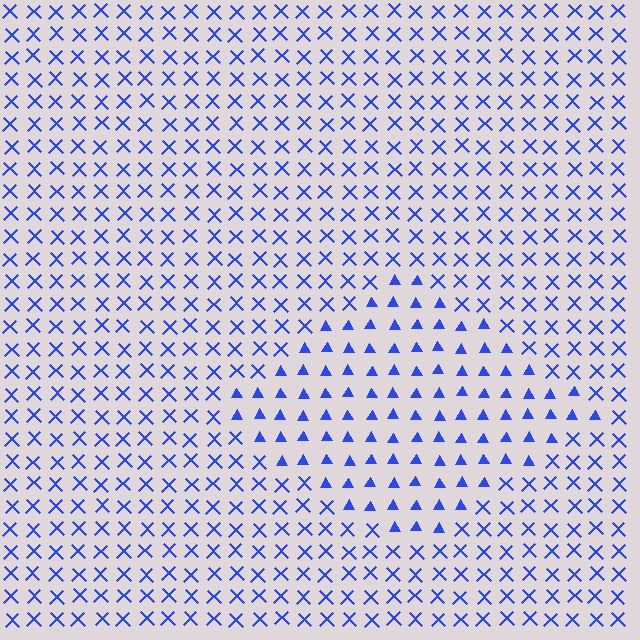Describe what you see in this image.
The image is filled with small blue elements arranged in a uniform grid. A diamond-shaped region contains triangles, while the surrounding area contains X marks. The boundary is defined purely by the change in element shape.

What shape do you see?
I see a diamond.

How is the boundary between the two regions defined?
The boundary is defined by a change in element shape: triangles inside vs. X marks outside. All elements share the same color and spacing.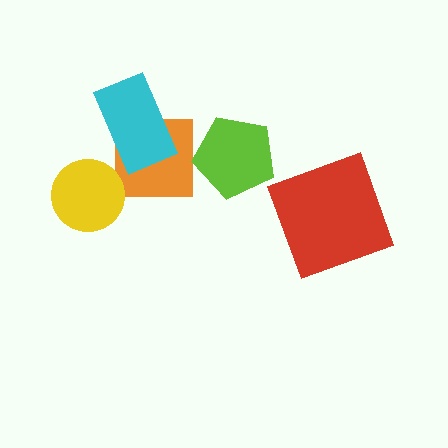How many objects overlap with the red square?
0 objects overlap with the red square.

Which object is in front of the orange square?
The cyan rectangle is in front of the orange square.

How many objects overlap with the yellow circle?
0 objects overlap with the yellow circle.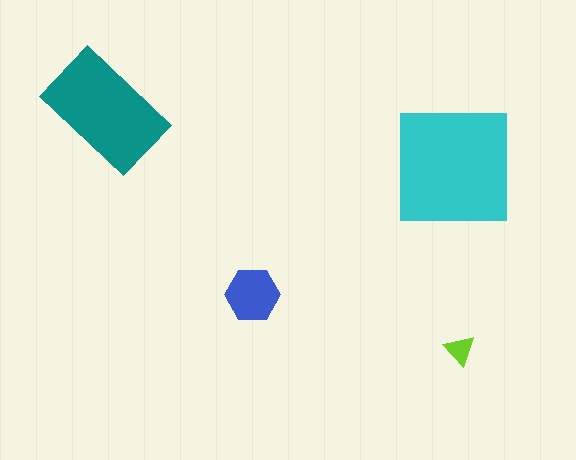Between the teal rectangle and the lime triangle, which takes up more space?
The teal rectangle.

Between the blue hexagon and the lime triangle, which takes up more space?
The blue hexagon.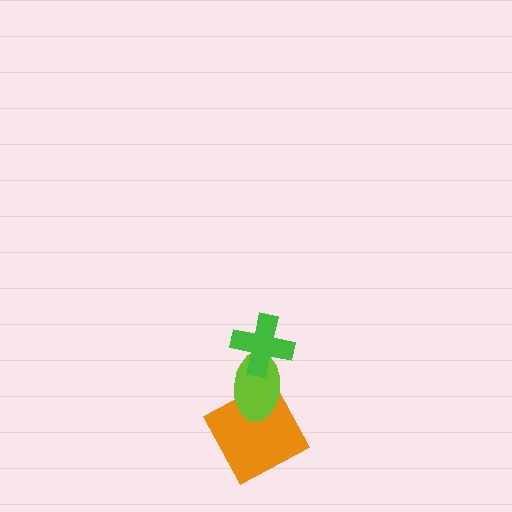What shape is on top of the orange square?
The lime ellipse is on top of the orange square.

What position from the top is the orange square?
The orange square is 3rd from the top.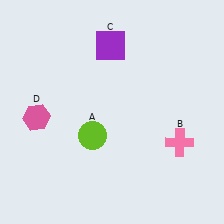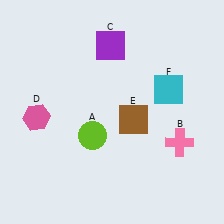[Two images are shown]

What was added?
A brown square (E), a cyan square (F) were added in Image 2.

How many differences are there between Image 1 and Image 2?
There are 2 differences between the two images.